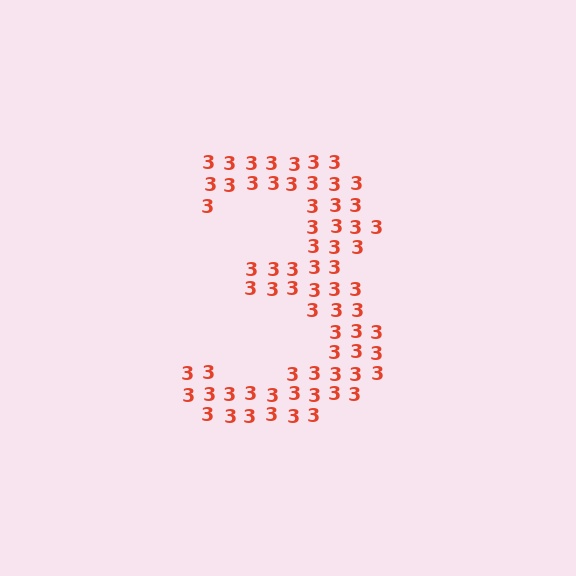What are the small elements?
The small elements are digit 3's.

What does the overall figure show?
The overall figure shows the digit 3.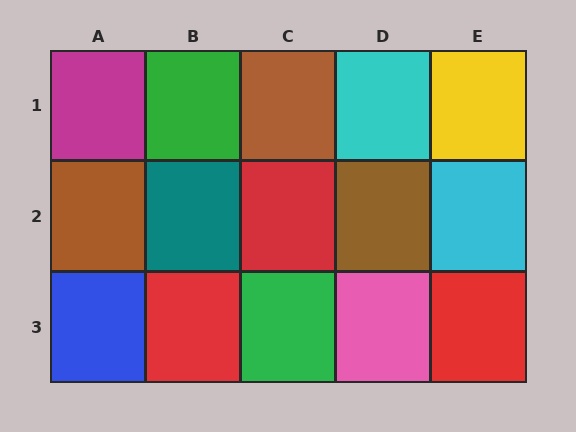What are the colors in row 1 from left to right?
Magenta, green, brown, cyan, yellow.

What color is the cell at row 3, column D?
Pink.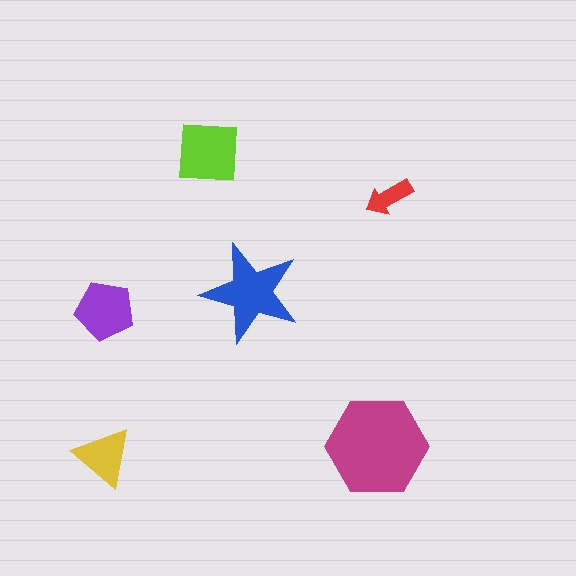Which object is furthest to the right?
The red arrow is rightmost.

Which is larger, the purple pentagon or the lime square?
The lime square.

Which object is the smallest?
The red arrow.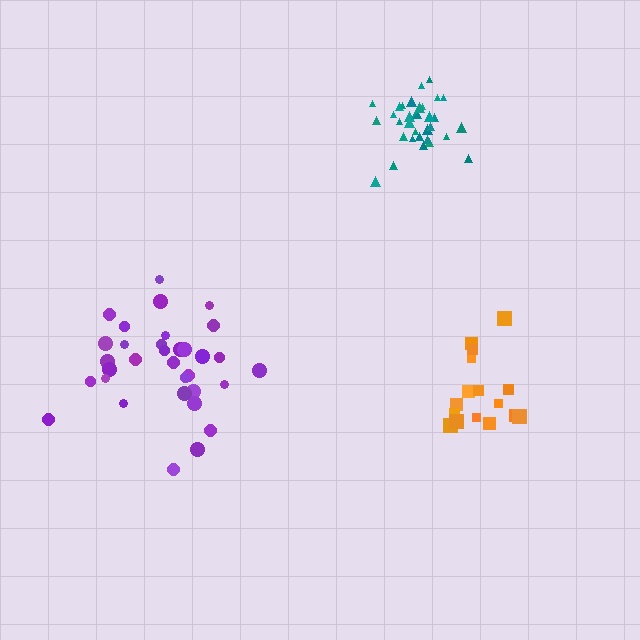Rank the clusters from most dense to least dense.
teal, orange, purple.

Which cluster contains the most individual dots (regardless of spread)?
Teal (35).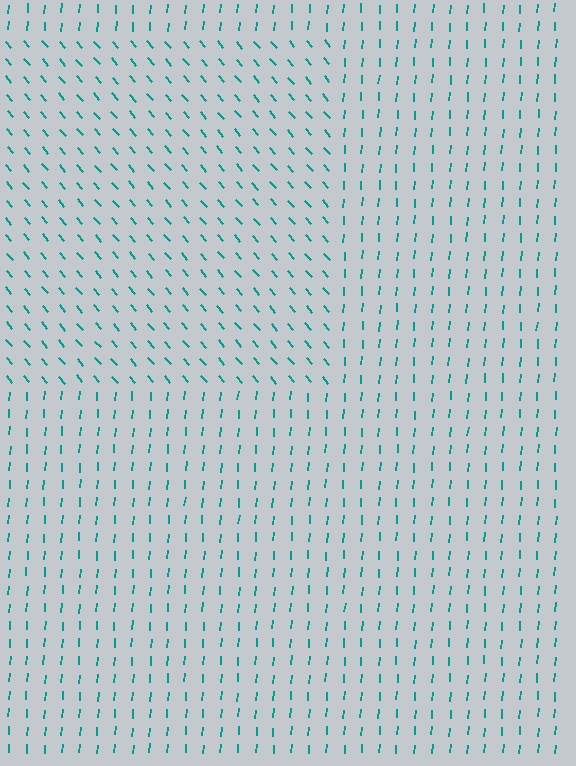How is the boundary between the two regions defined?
The boundary is defined purely by a change in line orientation (approximately 45 degrees difference). All lines are the same color and thickness.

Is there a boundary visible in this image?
Yes, there is a texture boundary formed by a change in line orientation.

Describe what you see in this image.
The image is filled with small teal line segments. A rectangle region in the image has lines oriented differently from the surrounding lines, creating a visible texture boundary.